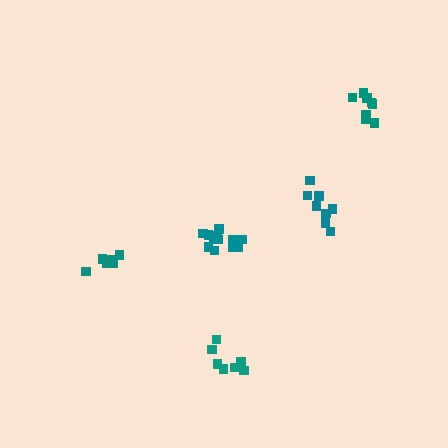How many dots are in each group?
Group 1: 12 dots, Group 2: 8 dots, Group 3: 8 dots, Group 4: 7 dots, Group 5: 7 dots (42 total).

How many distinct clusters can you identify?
There are 5 distinct clusters.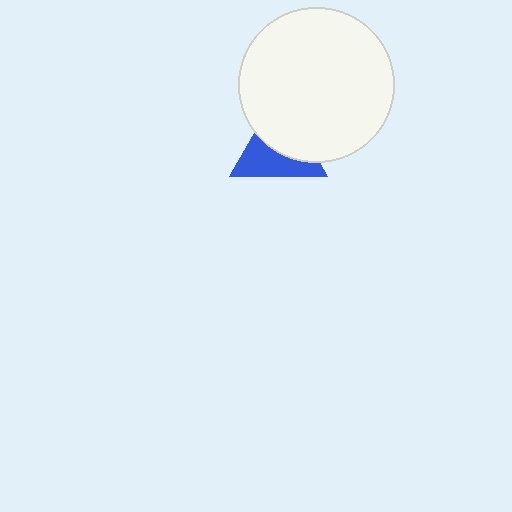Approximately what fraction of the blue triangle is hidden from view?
Roughly 50% of the blue triangle is hidden behind the white circle.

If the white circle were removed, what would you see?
You would see the complete blue triangle.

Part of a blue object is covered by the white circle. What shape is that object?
It is a triangle.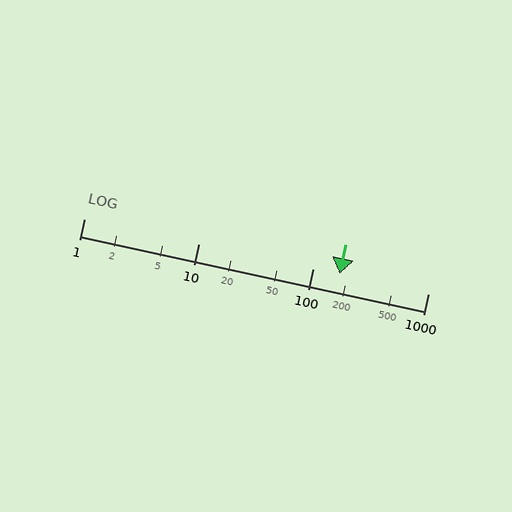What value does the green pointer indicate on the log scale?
The pointer indicates approximately 170.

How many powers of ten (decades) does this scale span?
The scale spans 3 decades, from 1 to 1000.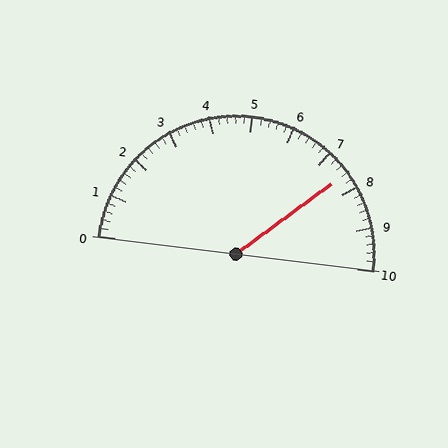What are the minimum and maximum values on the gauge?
The gauge ranges from 0 to 10.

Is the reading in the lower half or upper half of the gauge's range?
The reading is in the upper half of the range (0 to 10).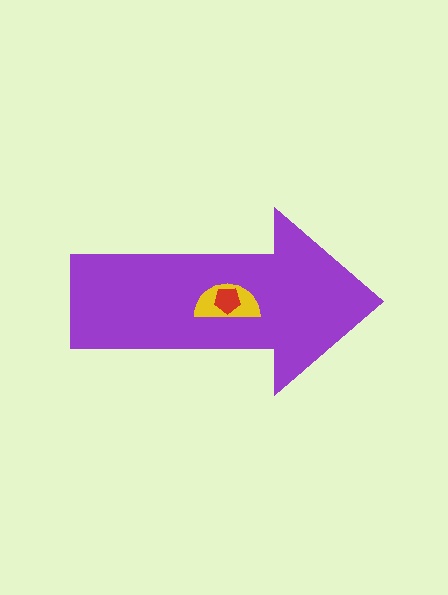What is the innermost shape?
The red pentagon.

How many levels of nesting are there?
3.